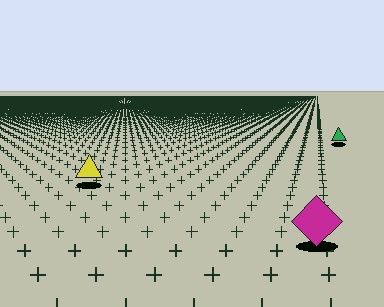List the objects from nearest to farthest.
From nearest to farthest: the magenta diamond, the yellow triangle, the green triangle.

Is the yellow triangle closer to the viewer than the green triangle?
Yes. The yellow triangle is closer — you can tell from the texture gradient: the ground texture is coarser near it.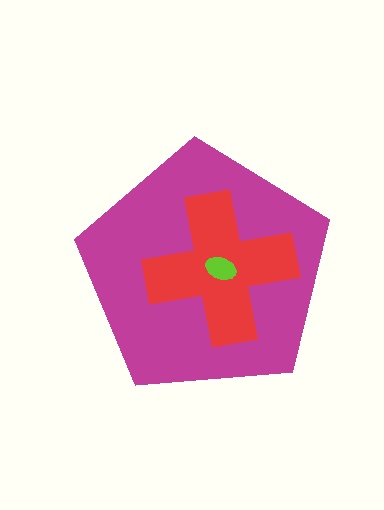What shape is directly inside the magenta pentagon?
The red cross.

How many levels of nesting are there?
3.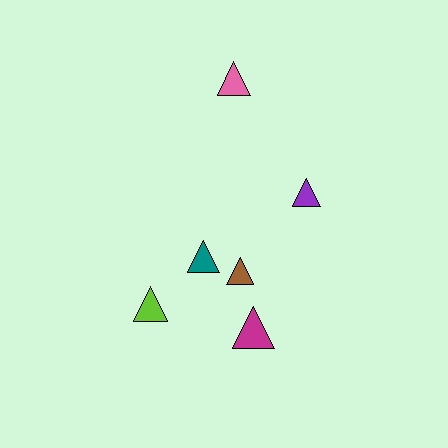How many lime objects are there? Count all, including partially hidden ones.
There is 1 lime object.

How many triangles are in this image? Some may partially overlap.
There are 6 triangles.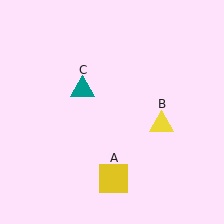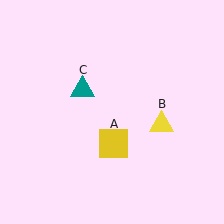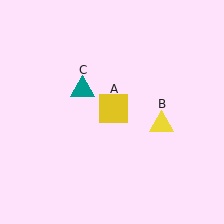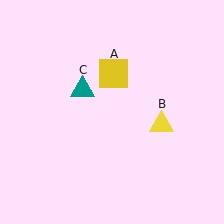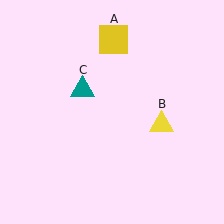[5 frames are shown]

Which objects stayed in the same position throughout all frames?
Yellow triangle (object B) and teal triangle (object C) remained stationary.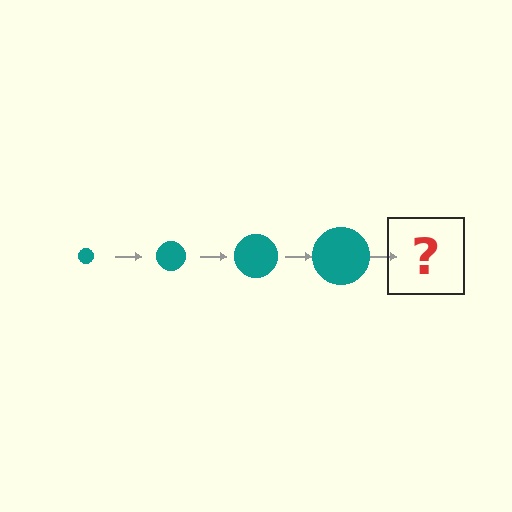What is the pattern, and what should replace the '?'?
The pattern is that the circle gets progressively larger each step. The '?' should be a teal circle, larger than the previous one.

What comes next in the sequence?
The next element should be a teal circle, larger than the previous one.